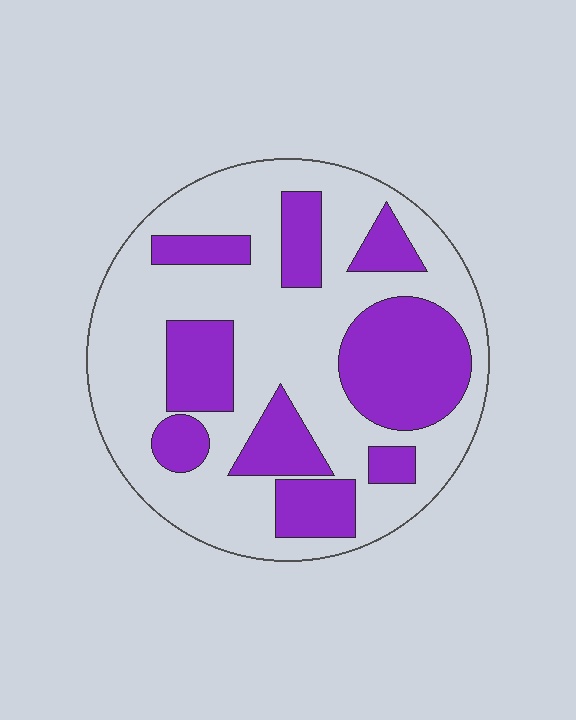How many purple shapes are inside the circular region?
9.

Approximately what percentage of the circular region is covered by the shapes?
Approximately 35%.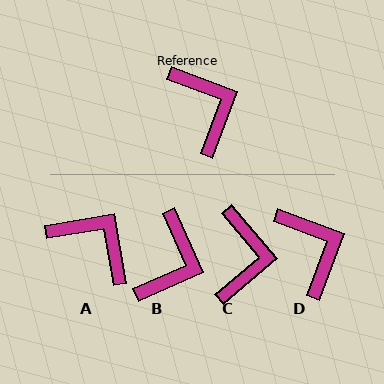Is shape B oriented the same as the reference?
No, it is off by about 46 degrees.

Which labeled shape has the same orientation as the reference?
D.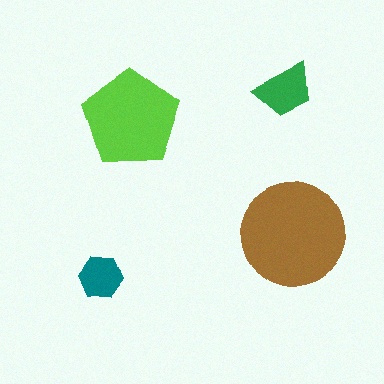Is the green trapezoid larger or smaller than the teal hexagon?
Larger.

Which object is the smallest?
The teal hexagon.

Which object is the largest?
The brown circle.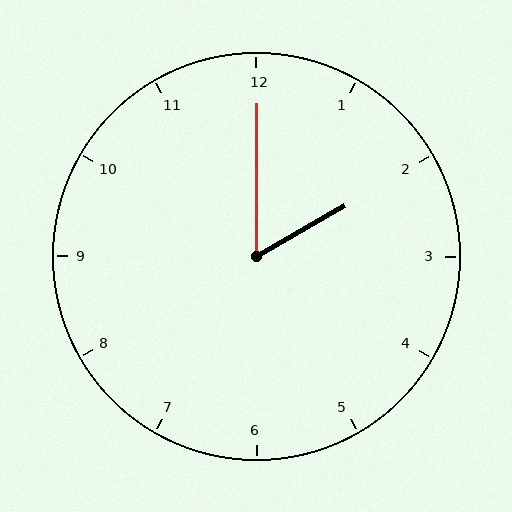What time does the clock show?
2:00.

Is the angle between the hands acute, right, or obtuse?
It is acute.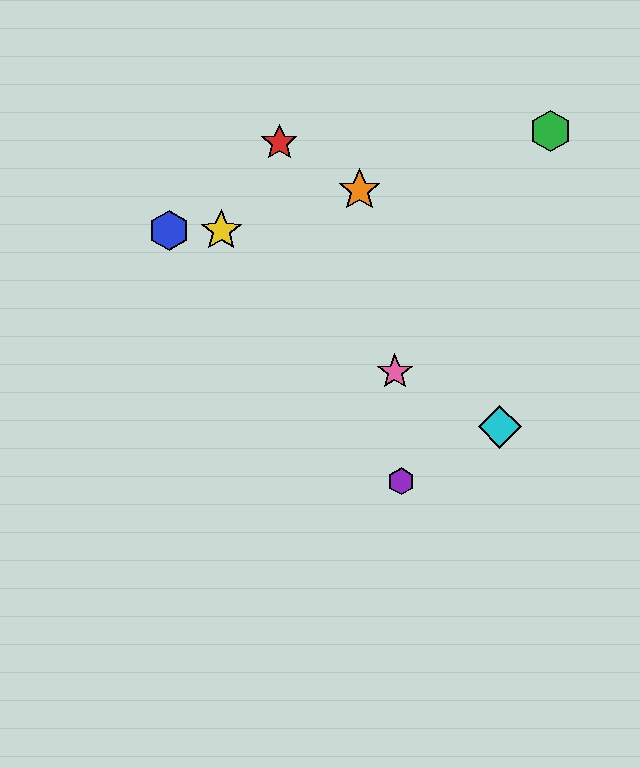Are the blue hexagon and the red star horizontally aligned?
No, the blue hexagon is at y≈231 and the red star is at y≈143.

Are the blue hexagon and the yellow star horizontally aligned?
Yes, both are at y≈231.